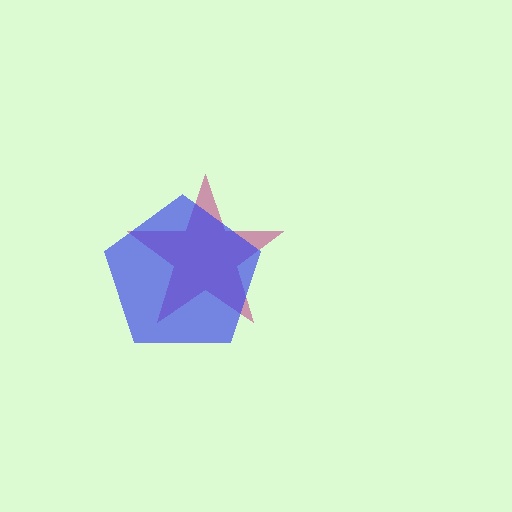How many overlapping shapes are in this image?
There are 2 overlapping shapes in the image.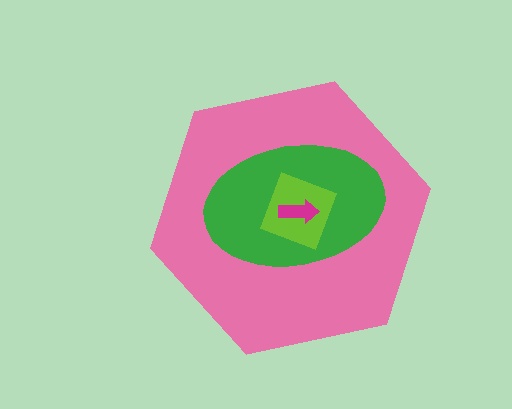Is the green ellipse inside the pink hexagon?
Yes.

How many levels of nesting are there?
4.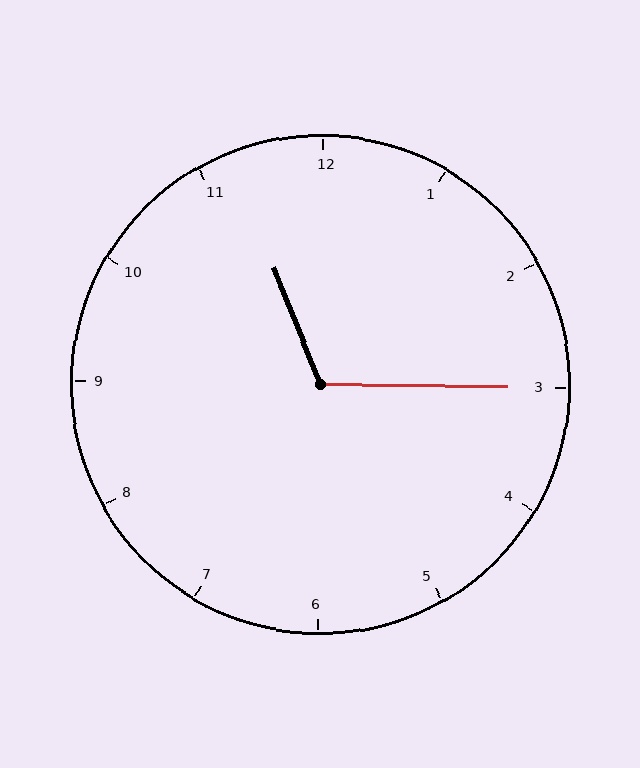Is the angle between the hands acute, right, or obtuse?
It is obtuse.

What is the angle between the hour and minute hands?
Approximately 112 degrees.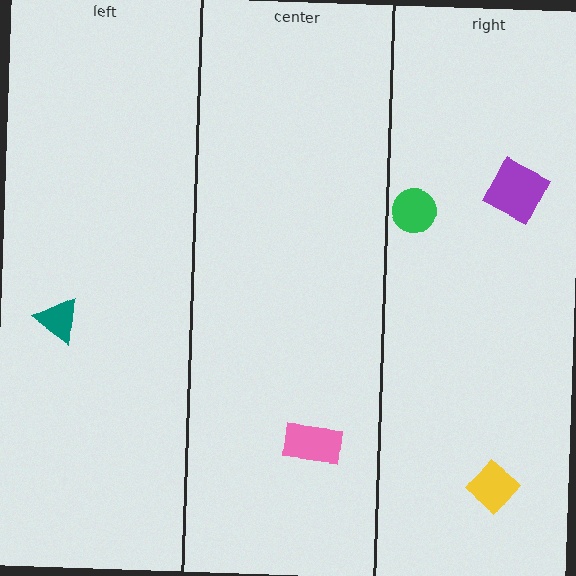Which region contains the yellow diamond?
The right region.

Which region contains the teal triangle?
The left region.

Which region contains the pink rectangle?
The center region.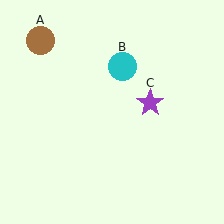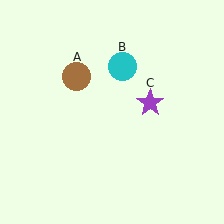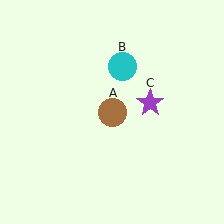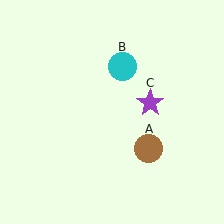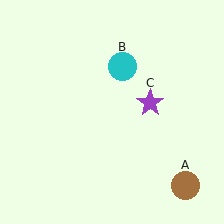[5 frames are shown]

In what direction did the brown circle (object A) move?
The brown circle (object A) moved down and to the right.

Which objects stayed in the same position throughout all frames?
Cyan circle (object B) and purple star (object C) remained stationary.